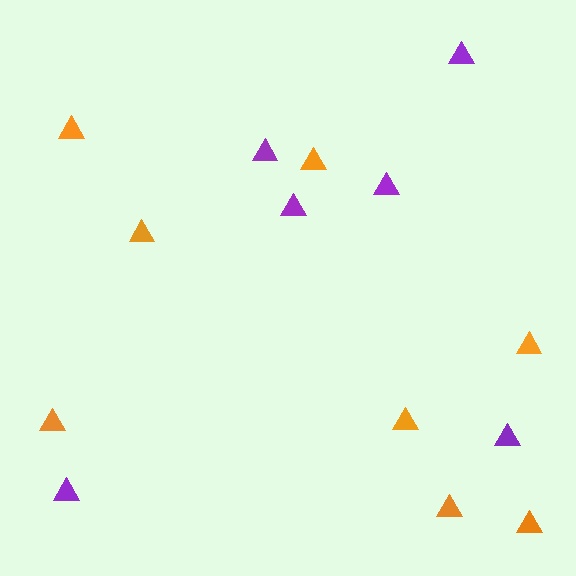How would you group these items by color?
There are 2 groups: one group of orange triangles (8) and one group of purple triangles (6).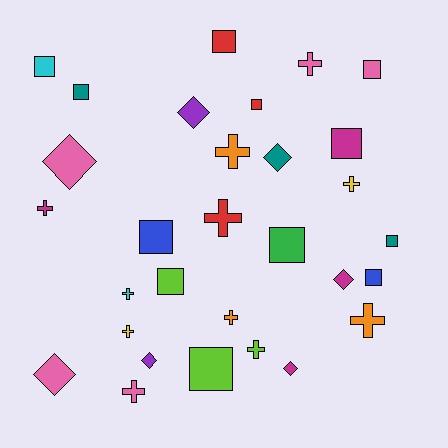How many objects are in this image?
There are 30 objects.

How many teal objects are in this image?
There are 3 teal objects.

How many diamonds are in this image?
There are 7 diamonds.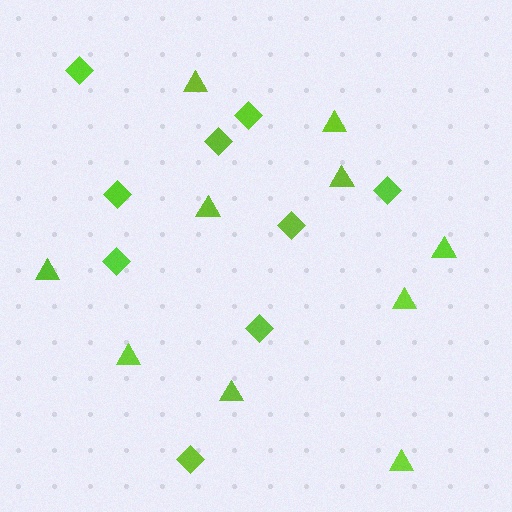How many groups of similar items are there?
There are 2 groups: one group of diamonds (9) and one group of triangles (10).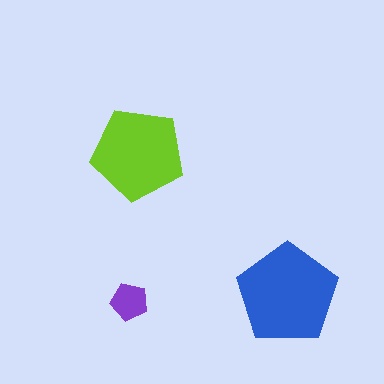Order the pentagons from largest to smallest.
the blue one, the lime one, the purple one.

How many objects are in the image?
There are 3 objects in the image.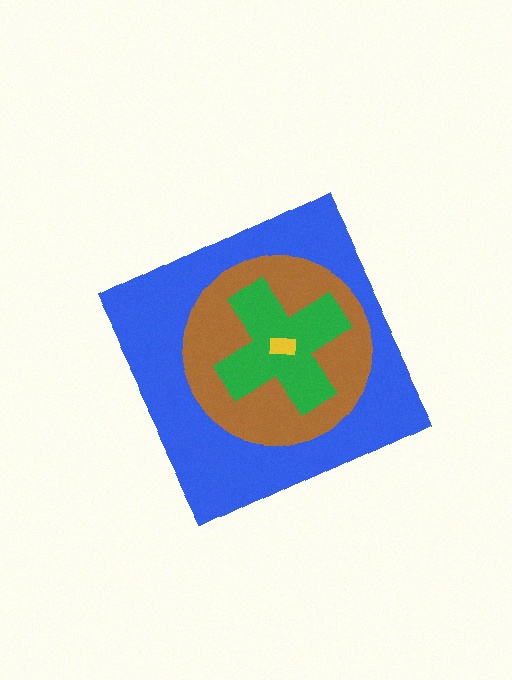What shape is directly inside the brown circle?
The green cross.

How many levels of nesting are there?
4.